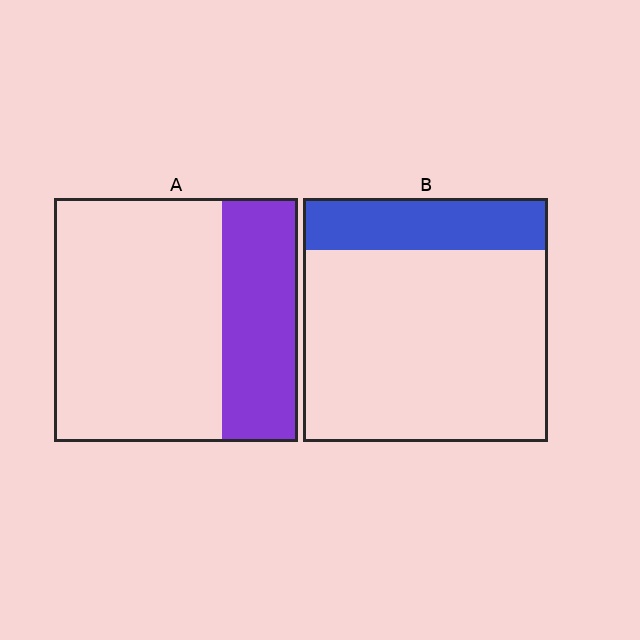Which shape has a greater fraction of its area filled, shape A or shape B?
Shape A.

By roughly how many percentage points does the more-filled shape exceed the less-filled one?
By roughly 10 percentage points (A over B).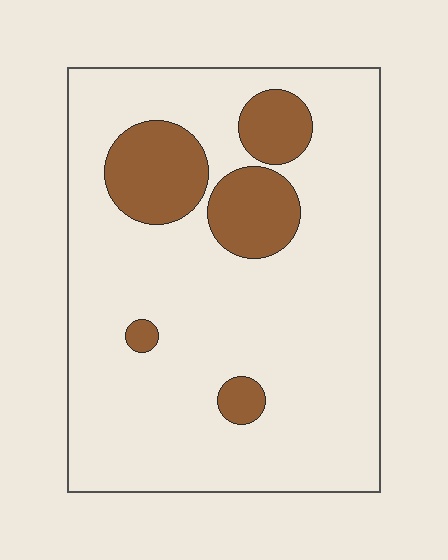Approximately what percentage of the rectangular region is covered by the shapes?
Approximately 15%.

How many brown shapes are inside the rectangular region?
5.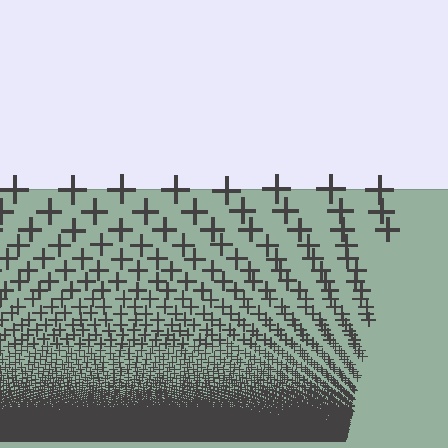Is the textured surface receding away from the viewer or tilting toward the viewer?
The surface appears to tilt toward the viewer. Texture elements get larger and sparser toward the top.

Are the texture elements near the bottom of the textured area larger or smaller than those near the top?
Smaller. The gradient is inverted — elements near the bottom are smaller and denser.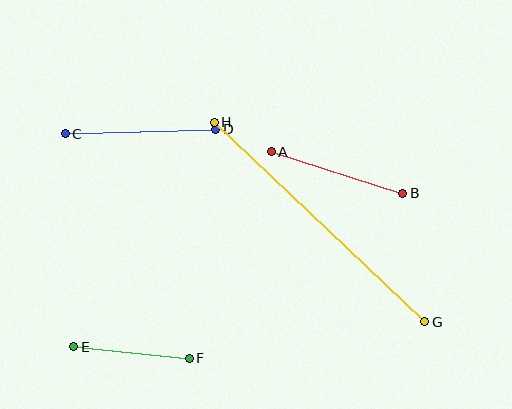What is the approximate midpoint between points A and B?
The midpoint is at approximately (337, 172) pixels.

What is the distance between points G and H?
The distance is approximately 290 pixels.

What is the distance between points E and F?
The distance is approximately 116 pixels.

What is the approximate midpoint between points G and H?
The midpoint is at approximately (320, 222) pixels.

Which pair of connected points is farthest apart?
Points G and H are farthest apart.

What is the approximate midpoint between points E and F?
The midpoint is at approximately (132, 353) pixels.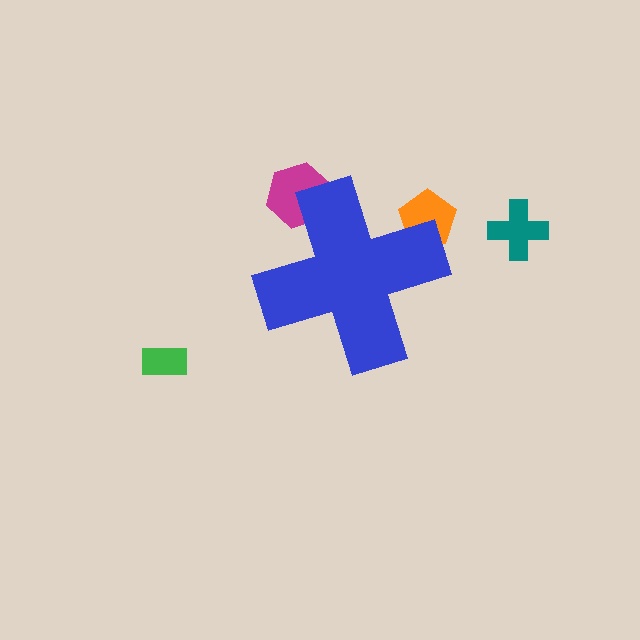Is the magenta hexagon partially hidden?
Yes, the magenta hexagon is partially hidden behind the blue cross.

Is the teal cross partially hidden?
No, the teal cross is fully visible.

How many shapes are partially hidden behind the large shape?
2 shapes are partially hidden.